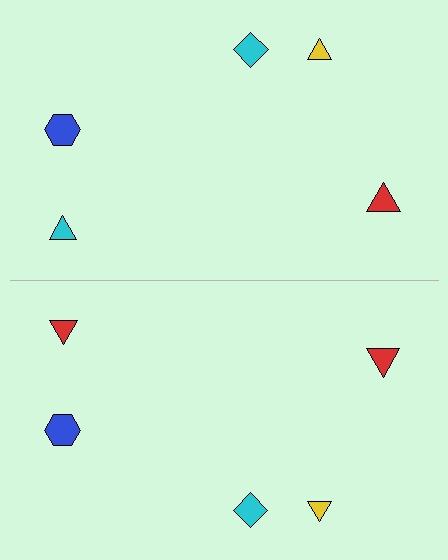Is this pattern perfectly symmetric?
No, the pattern is not perfectly symmetric. The red triangle on the bottom side breaks the symmetry — its mirror counterpart is cyan.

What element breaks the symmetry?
The red triangle on the bottom side breaks the symmetry — its mirror counterpart is cyan.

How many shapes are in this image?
There are 10 shapes in this image.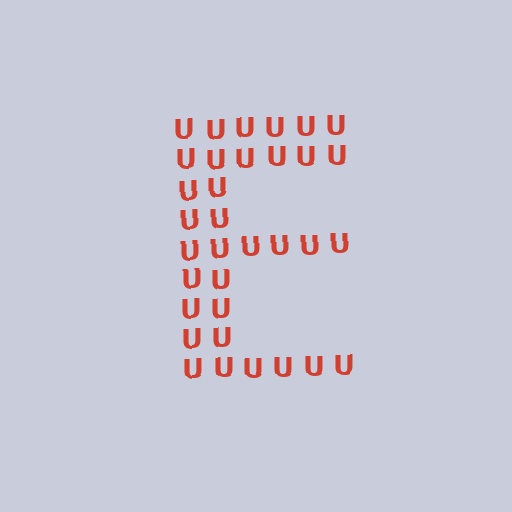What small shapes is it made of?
It is made of small letter U's.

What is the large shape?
The large shape is the letter E.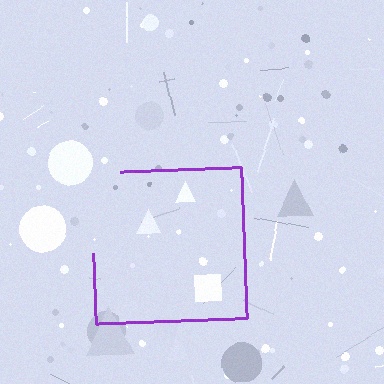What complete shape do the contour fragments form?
The contour fragments form a square.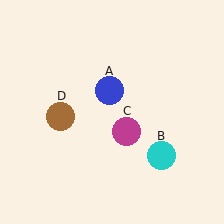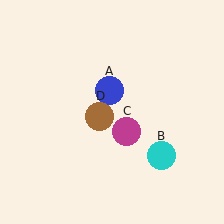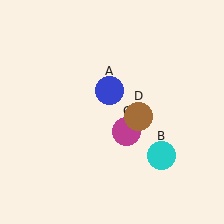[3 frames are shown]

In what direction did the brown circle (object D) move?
The brown circle (object D) moved right.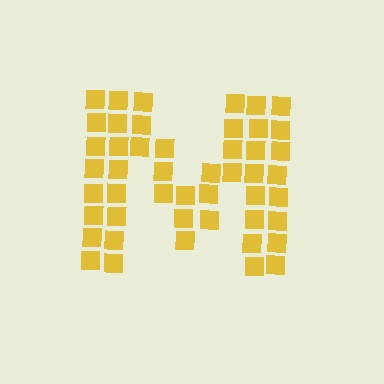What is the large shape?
The large shape is the letter M.